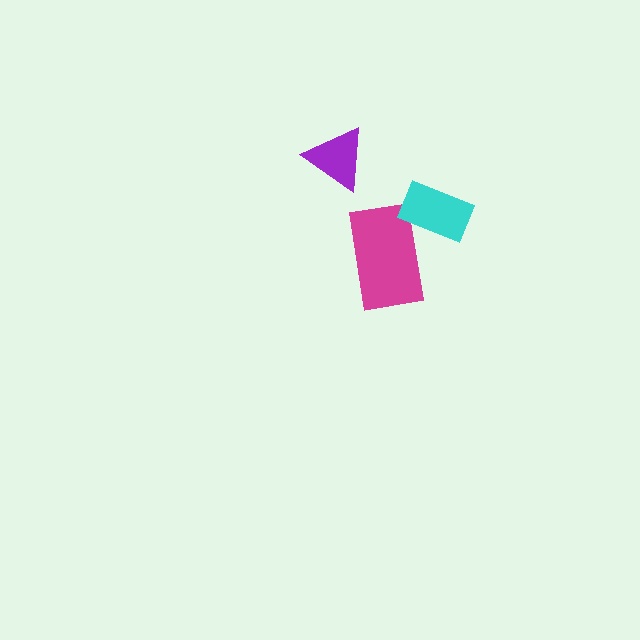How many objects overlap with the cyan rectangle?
1 object overlaps with the cyan rectangle.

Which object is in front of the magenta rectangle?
The cyan rectangle is in front of the magenta rectangle.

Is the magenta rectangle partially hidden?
Yes, it is partially covered by another shape.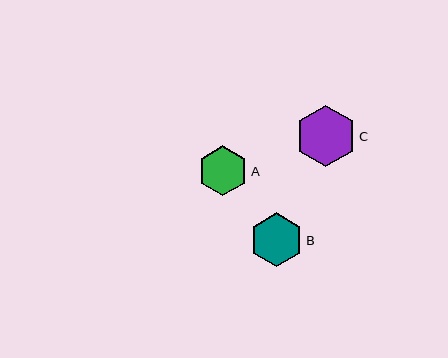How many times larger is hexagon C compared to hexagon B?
Hexagon C is approximately 1.1 times the size of hexagon B.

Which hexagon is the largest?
Hexagon C is the largest with a size of approximately 61 pixels.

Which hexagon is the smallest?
Hexagon A is the smallest with a size of approximately 50 pixels.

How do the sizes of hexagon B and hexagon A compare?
Hexagon B and hexagon A are approximately the same size.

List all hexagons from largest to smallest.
From largest to smallest: C, B, A.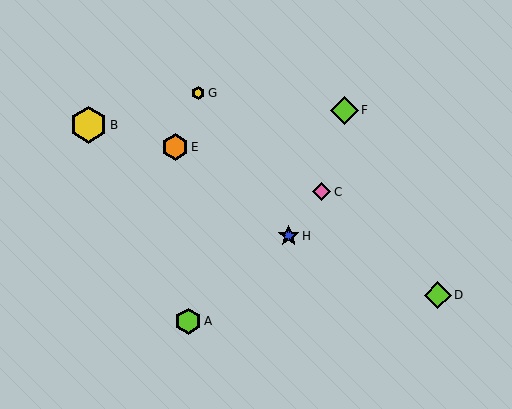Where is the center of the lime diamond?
The center of the lime diamond is at (438, 295).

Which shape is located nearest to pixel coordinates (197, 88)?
The yellow hexagon (labeled G) at (198, 93) is nearest to that location.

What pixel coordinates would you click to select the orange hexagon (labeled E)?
Click at (175, 147) to select the orange hexagon E.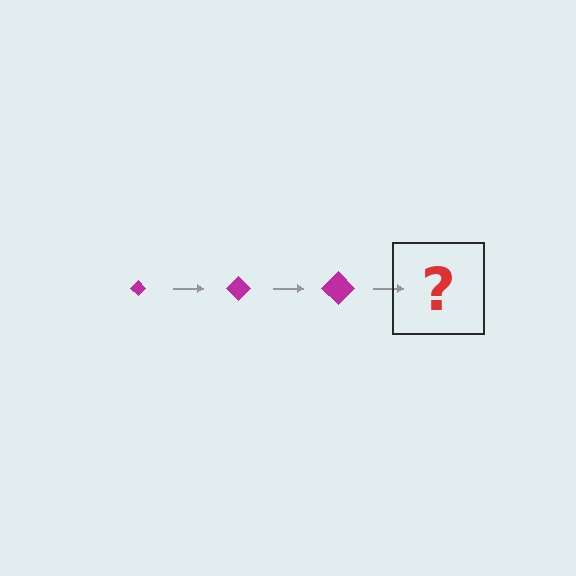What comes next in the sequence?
The next element should be a magenta diamond, larger than the previous one.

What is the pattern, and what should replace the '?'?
The pattern is that the diamond gets progressively larger each step. The '?' should be a magenta diamond, larger than the previous one.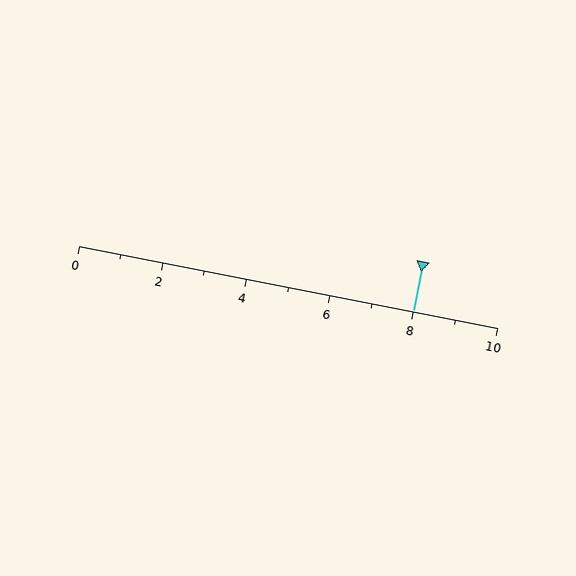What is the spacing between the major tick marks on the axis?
The major ticks are spaced 2 apart.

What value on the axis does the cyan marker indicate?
The marker indicates approximately 8.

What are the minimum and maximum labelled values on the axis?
The axis runs from 0 to 10.